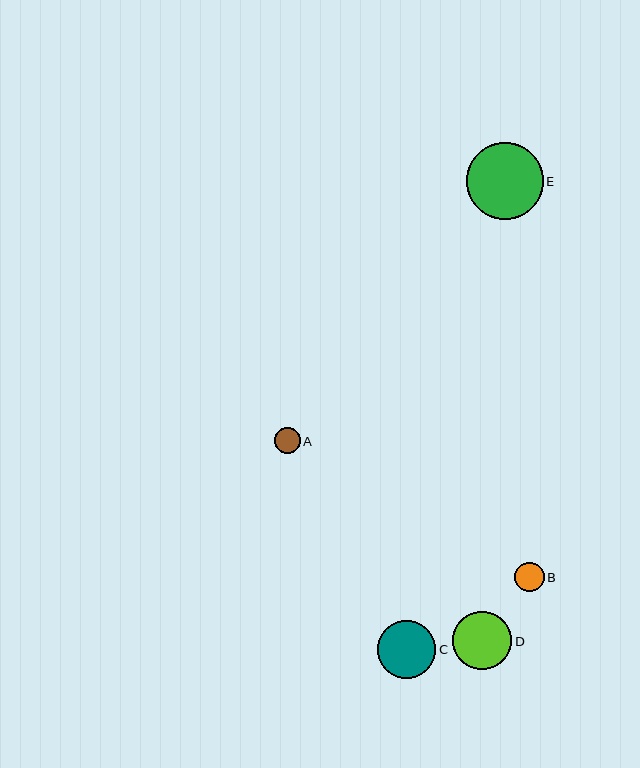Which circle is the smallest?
Circle A is the smallest with a size of approximately 25 pixels.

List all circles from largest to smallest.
From largest to smallest: E, C, D, B, A.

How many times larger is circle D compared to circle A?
Circle D is approximately 2.3 times the size of circle A.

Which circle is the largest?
Circle E is the largest with a size of approximately 77 pixels.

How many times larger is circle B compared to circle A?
Circle B is approximately 1.2 times the size of circle A.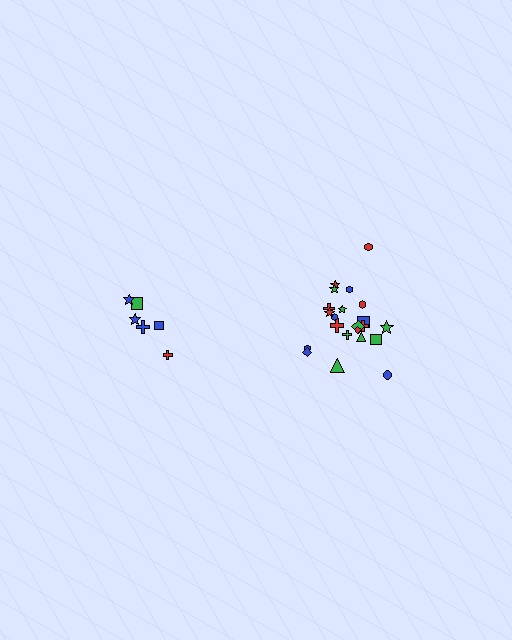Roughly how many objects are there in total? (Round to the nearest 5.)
Roughly 30 objects in total.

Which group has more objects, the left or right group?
The right group.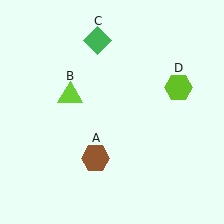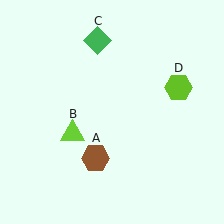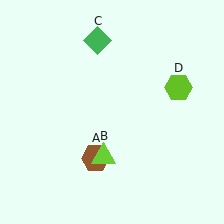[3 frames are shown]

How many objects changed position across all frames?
1 object changed position: lime triangle (object B).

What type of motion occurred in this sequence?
The lime triangle (object B) rotated counterclockwise around the center of the scene.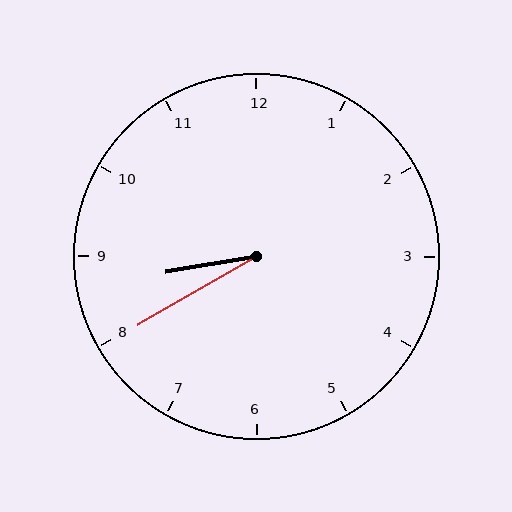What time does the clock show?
8:40.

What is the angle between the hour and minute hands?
Approximately 20 degrees.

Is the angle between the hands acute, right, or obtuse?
It is acute.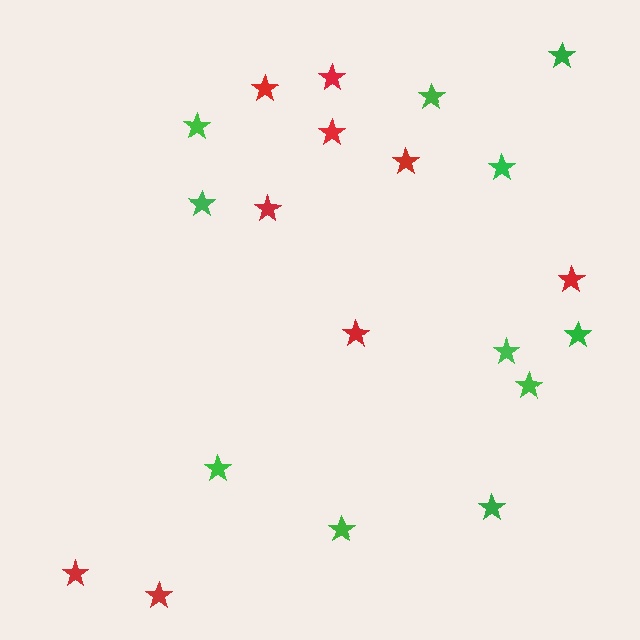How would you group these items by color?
There are 2 groups: one group of red stars (9) and one group of green stars (11).